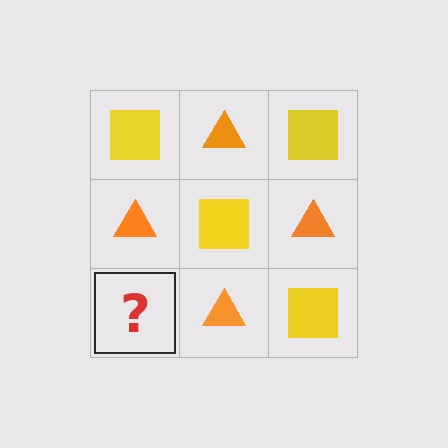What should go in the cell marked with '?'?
The missing cell should contain a yellow square.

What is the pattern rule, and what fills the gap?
The rule is that it alternates yellow square and orange triangle in a checkerboard pattern. The gap should be filled with a yellow square.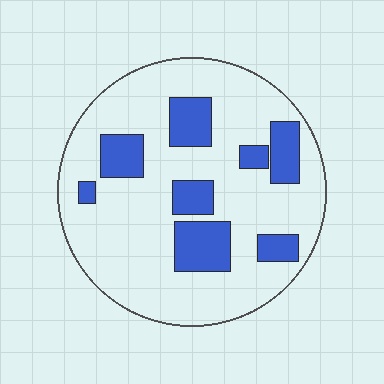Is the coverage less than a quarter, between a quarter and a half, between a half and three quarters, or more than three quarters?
Less than a quarter.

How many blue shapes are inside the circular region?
8.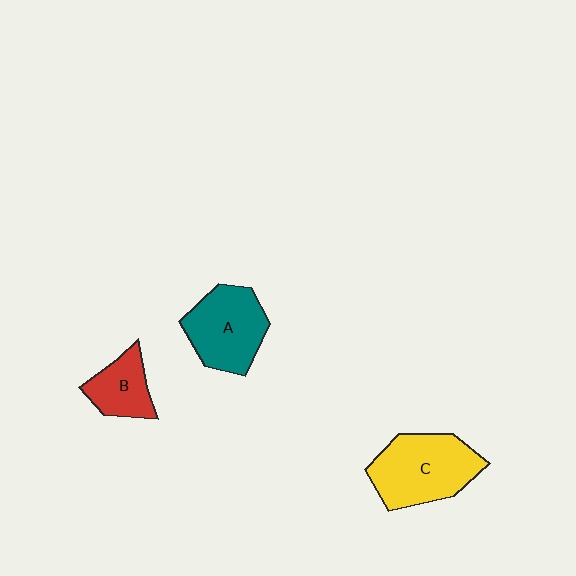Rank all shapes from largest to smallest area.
From largest to smallest: C (yellow), A (teal), B (red).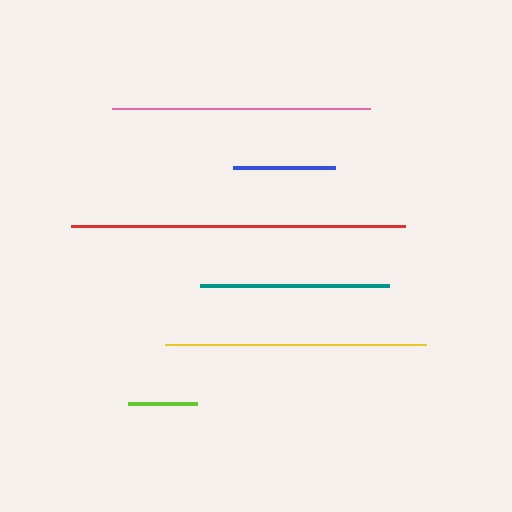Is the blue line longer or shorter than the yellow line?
The yellow line is longer than the blue line.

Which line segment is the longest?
The red line is the longest at approximately 335 pixels.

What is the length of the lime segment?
The lime segment is approximately 69 pixels long.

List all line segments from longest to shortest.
From longest to shortest: red, yellow, pink, teal, blue, lime.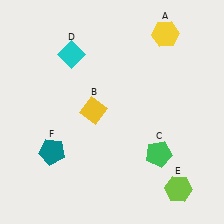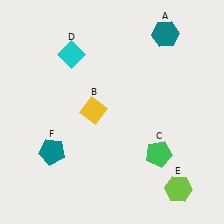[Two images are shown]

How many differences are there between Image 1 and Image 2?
There is 1 difference between the two images.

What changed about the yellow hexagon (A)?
In Image 1, A is yellow. In Image 2, it changed to teal.